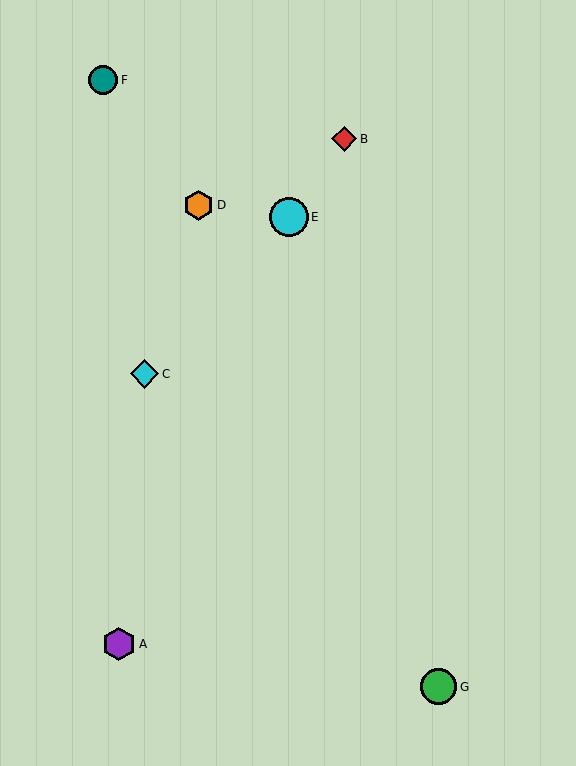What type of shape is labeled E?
Shape E is a cyan circle.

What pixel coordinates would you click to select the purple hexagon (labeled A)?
Click at (119, 644) to select the purple hexagon A.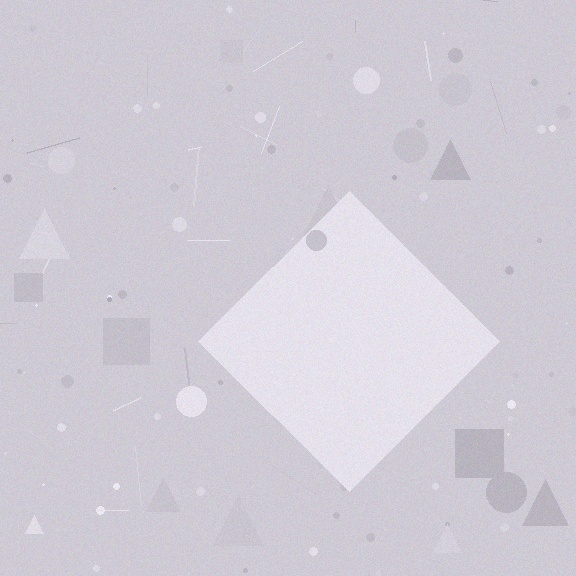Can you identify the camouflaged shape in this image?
The camouflaged shape is a diamond.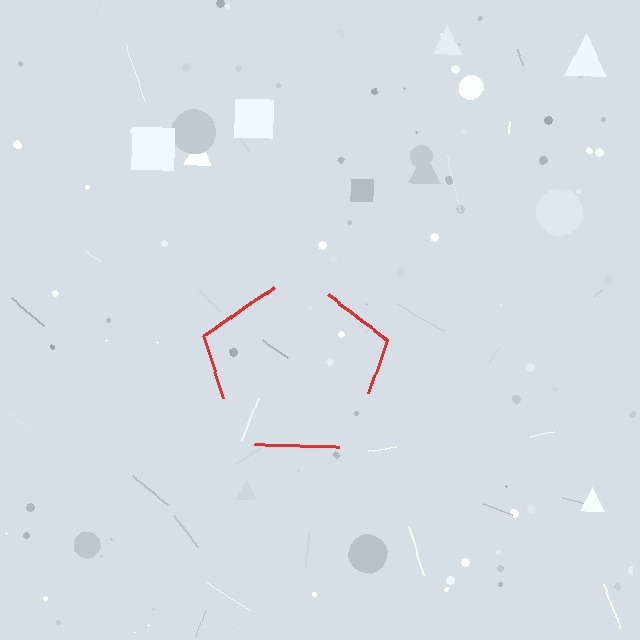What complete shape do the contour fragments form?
The contour fragments form a pentagon.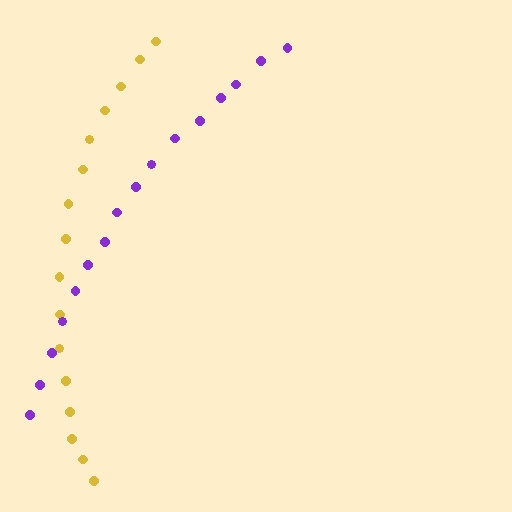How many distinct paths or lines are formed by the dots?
There are 2 distinct paths.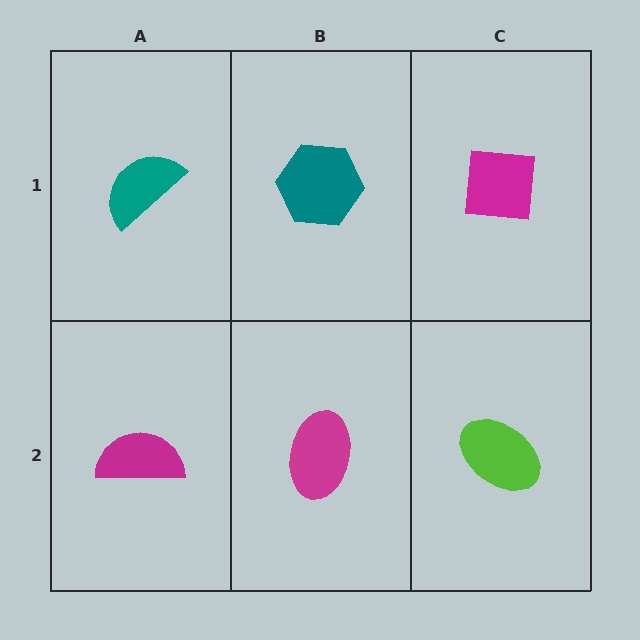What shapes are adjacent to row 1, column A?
A magenta semicircle (row 2, column A), a teal hexagon (row 1, column B).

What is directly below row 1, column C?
A lime ellipse.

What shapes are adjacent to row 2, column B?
A teal hexagon (row 1, column B), a magenta semicircle (row 2, column A), a lime ellipse (row 2, column C).